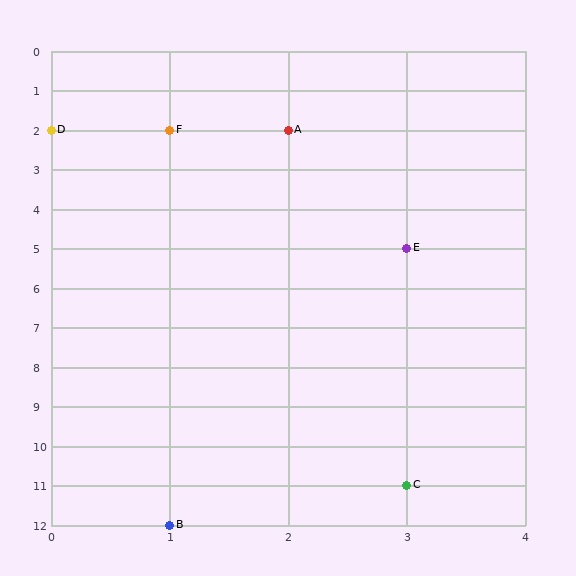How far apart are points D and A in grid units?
Points D and A are 2 columns apart.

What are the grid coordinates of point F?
Point F is at grid coordinates (1, 2).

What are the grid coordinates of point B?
Point B is at grid coordinates (1, 12).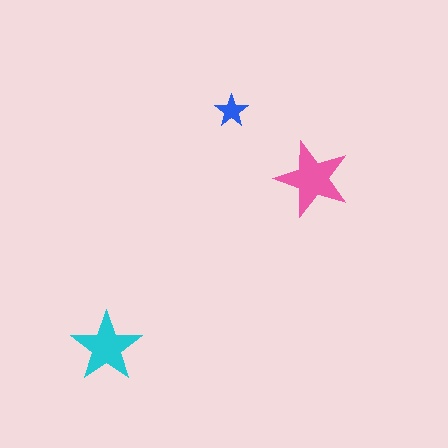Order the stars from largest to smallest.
the pink one, the cyan one, the blue one.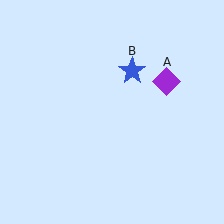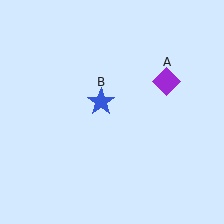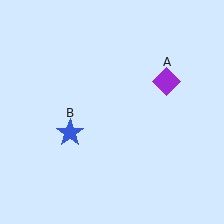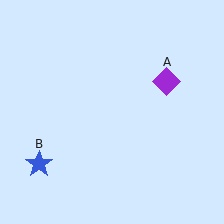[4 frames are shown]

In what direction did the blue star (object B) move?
The blue star (object B) moved down and to the left.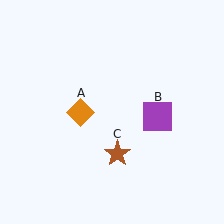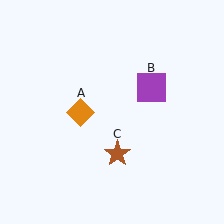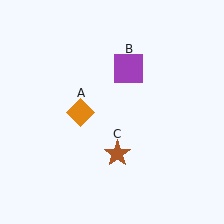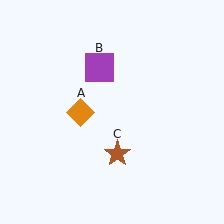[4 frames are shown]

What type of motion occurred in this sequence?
The purple square (object B) rotated counterclockwise around the center of the scene.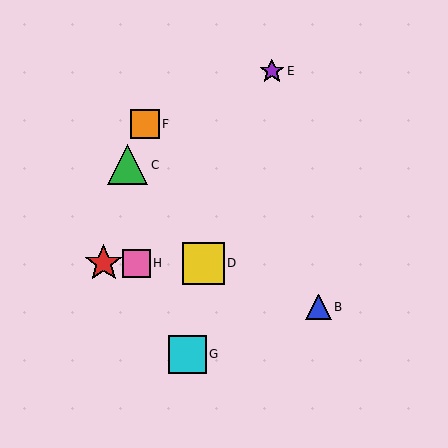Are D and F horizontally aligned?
No, D is at y≈263 and F is at y≈124.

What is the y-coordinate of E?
Object E is at y≈71.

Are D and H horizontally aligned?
Yes, both are at y≈263.